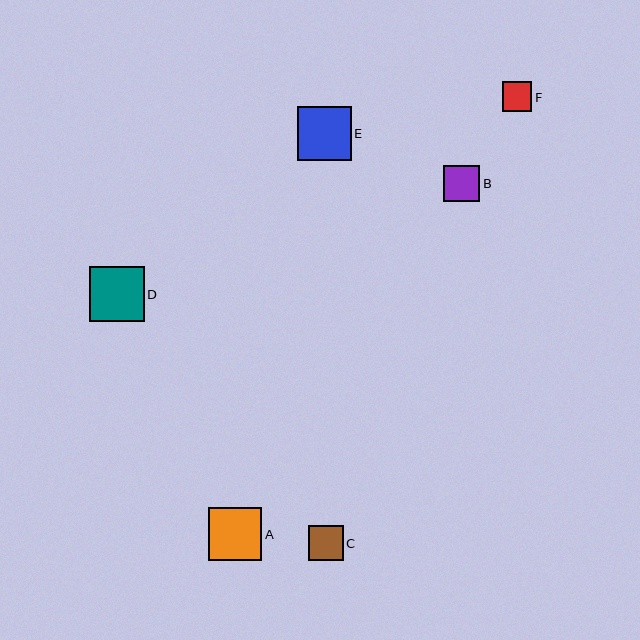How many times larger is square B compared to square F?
Square B is approximately 1.2 times the size of square F.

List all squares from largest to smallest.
From largest to smallest: D, E, A, B, C, F.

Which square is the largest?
Square D is the largest with a size of approximately 55 pixels.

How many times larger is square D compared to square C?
Square D is approximately 1.6 times the size of square C.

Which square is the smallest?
Square F is the smallest with a size of approximately 30 pixels.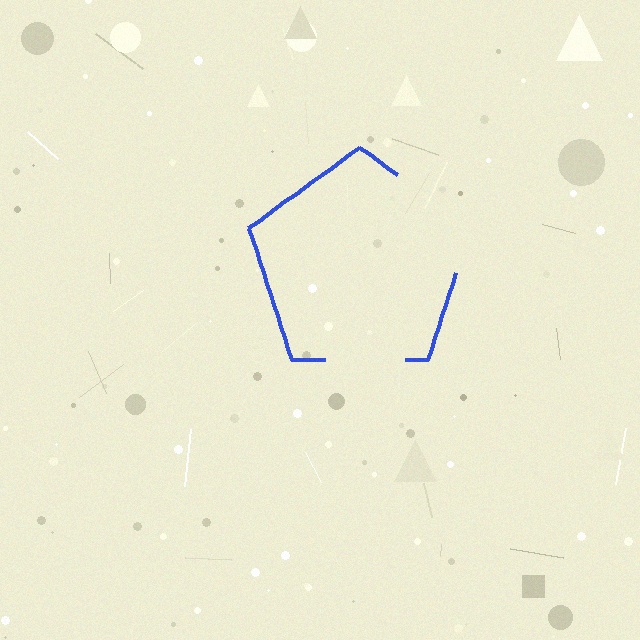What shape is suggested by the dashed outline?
The dashed outline suggests a pentagon.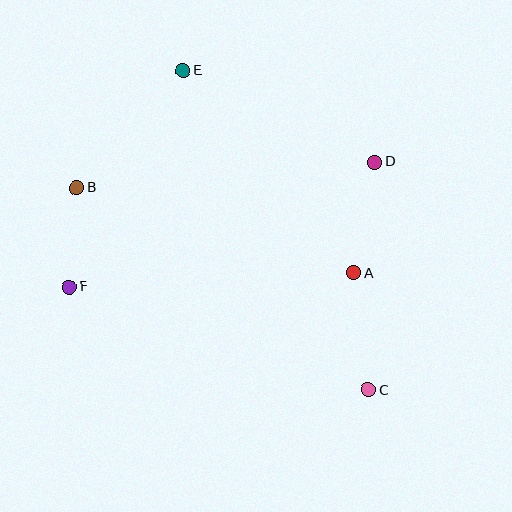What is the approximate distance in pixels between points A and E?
The distance between A and E is approximately 265 pixels.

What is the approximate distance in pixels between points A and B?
The distance between A and B is approximately 291 pixels.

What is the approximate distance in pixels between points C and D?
The distance between C and D is approximately 228 pixels.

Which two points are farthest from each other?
Points C and E are farthest from each other.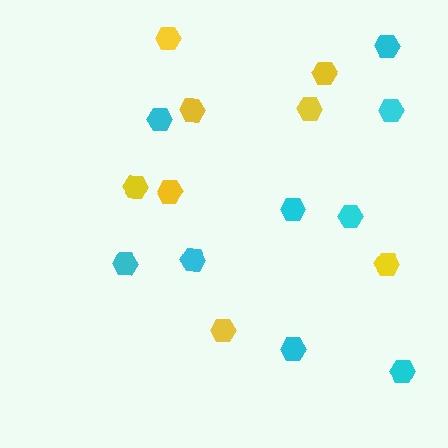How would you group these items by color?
There are 2 groups: one group of yellow hexagons (8) and one group of cyan hexagons (9).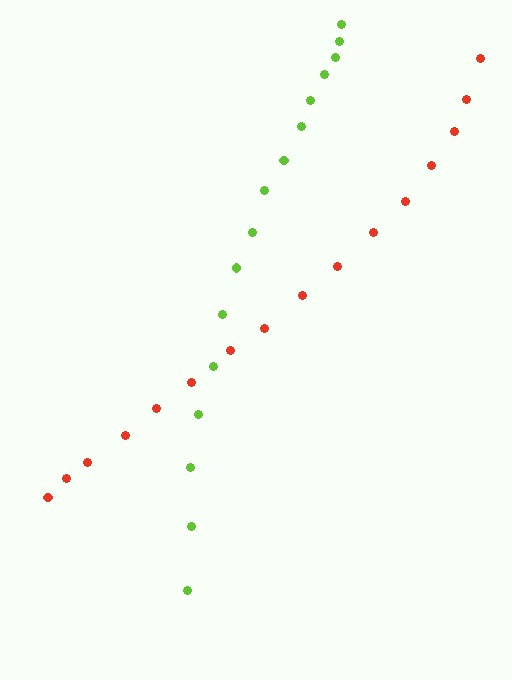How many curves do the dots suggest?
There are 2 distinct paths.